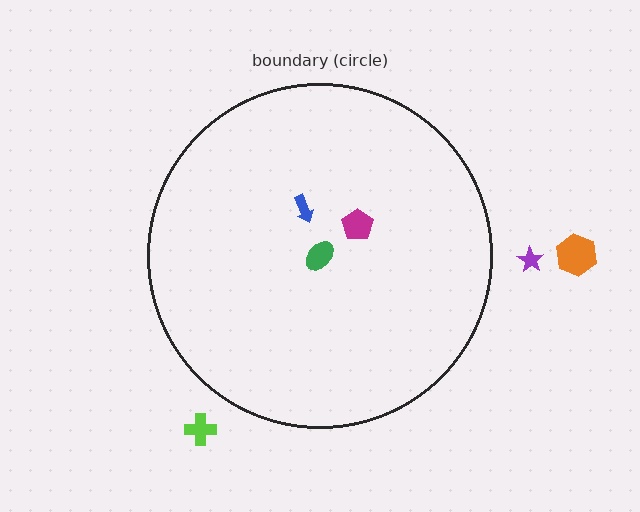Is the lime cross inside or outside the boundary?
Outside.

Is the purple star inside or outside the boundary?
Outside.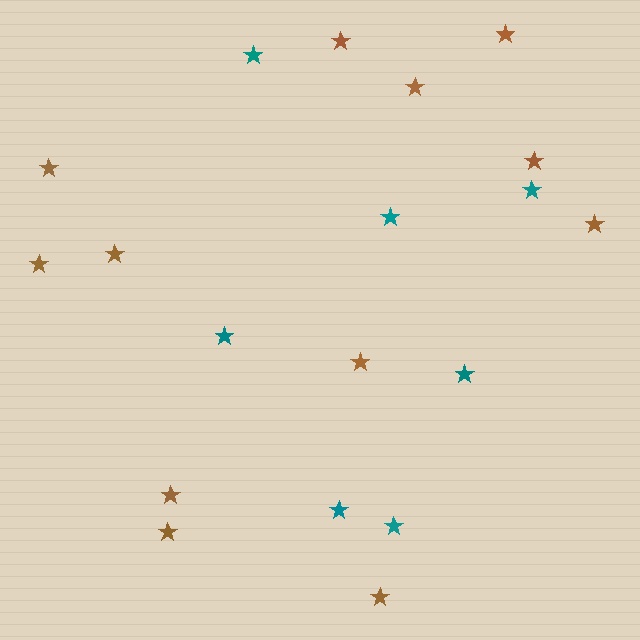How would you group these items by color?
There are 2 groups: one group of brown stars (12) and one group of teal stars (7).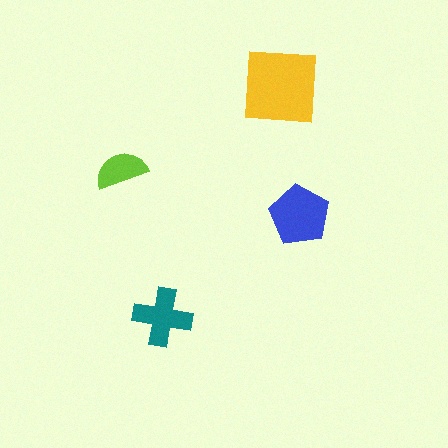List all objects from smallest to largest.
The lime semicircle, the teal cross, the blue pentagon, the yellow square.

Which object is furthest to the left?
The lime semicircle is leftmost.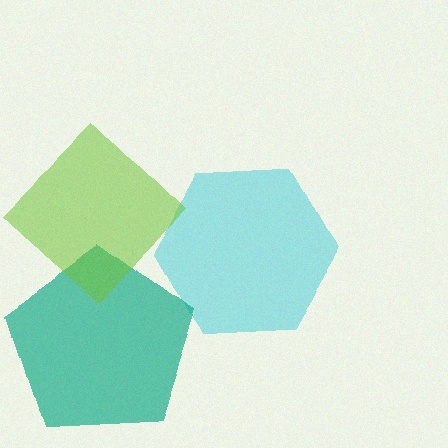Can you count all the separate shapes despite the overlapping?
Yes, there are 3 separate shapes.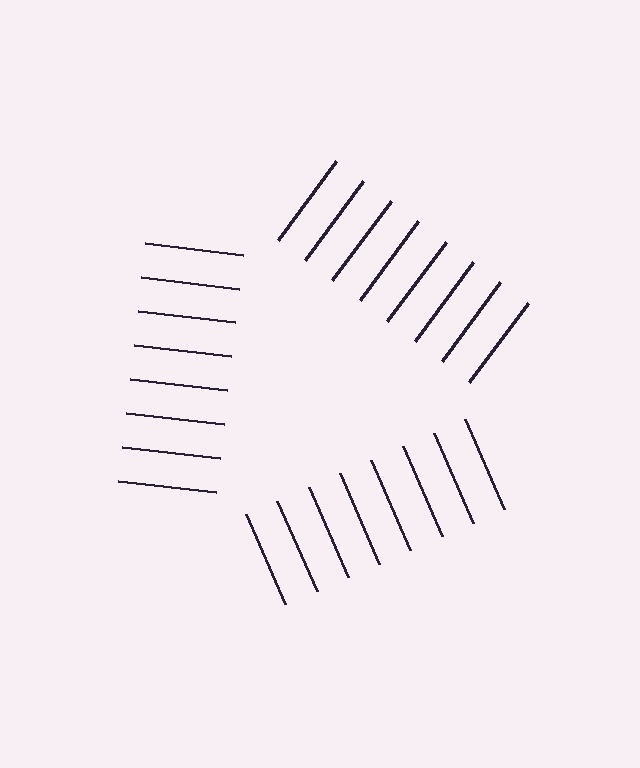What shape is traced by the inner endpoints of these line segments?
An illusory triangle — the line segments terminate on its edges but no continuous stroke is drawn.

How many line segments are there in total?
24 — 8 along each of the 3 edges.